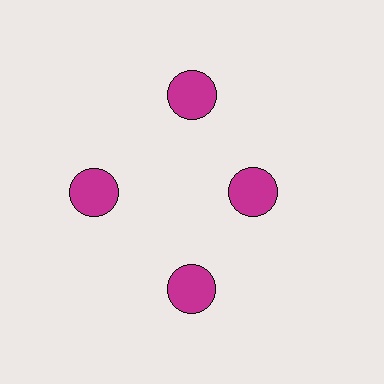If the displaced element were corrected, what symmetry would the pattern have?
It would have 4-fold rotational symmetry — the pattern would map onto itself every 90 degrees.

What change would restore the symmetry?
The symmetry would be restored by moving it outward, back onto the ring so that all 4 circles sit at equal angles and equal distance from the center.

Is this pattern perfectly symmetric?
No. The 4 magenta circles are arranged in a ring, but one element near the 3 o'clock position is pulled inward toward the center, breaking the 4-fold rotational symmetry.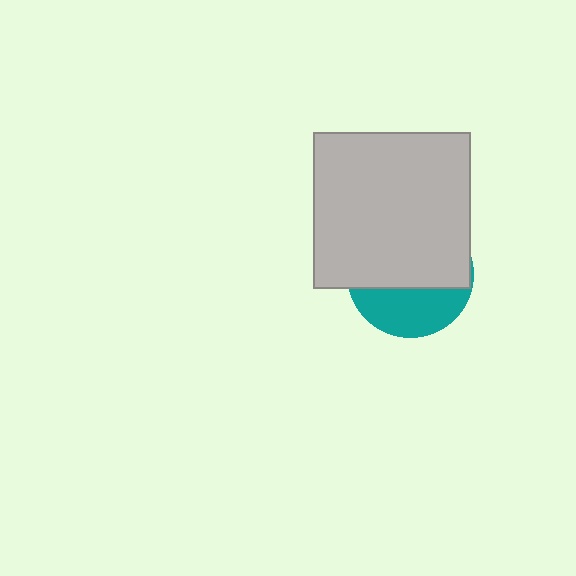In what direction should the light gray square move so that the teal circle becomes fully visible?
The light gray square should move up. That is the shortest direction to clear the overlap and leave the teal circle fully visible.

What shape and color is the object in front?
The object in front is a light gray square.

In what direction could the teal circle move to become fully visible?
The teal circle could move down. That would shift it out from behind the light gray square entirely.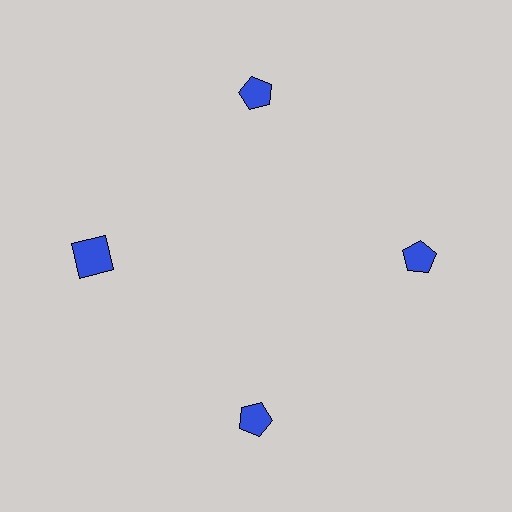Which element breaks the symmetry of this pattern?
The blue square at roughly the 9 o'clock position breaks the symmetry. All other shapes are blue pentagons.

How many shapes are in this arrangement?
There are 4 shapes arranged in a ring pattern.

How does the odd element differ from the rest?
It has a different shape: square instead of pentagon.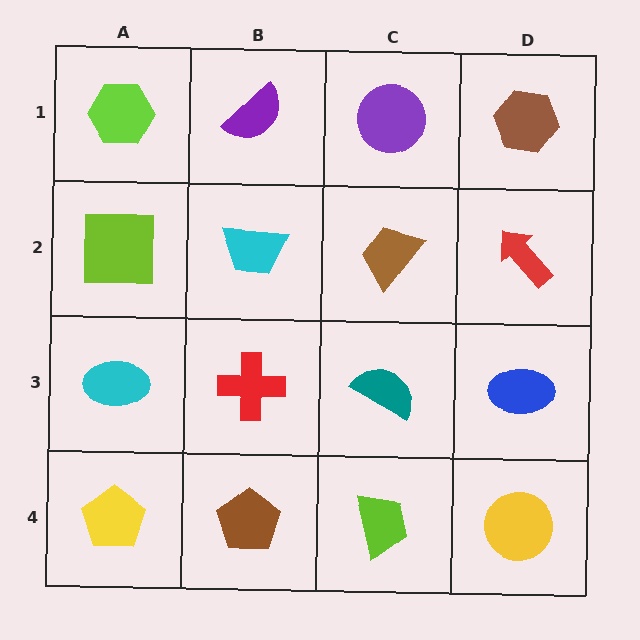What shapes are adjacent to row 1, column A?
A lime square (row 2, column A), a purple semicircle (row 1, column B).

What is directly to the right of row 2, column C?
A red arrow.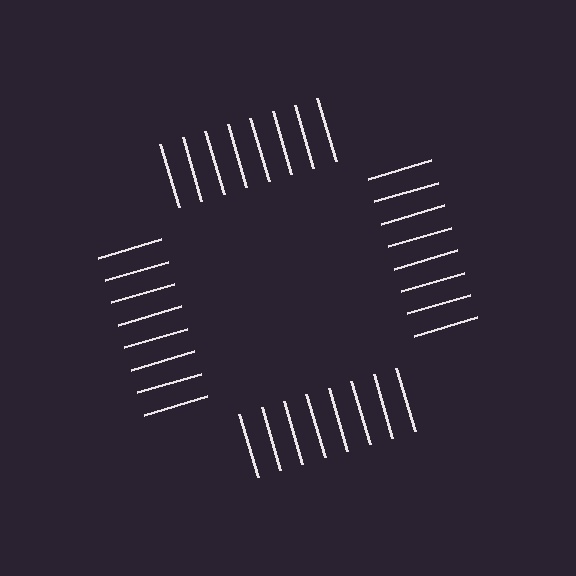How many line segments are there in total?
32 — 8 along each of the 4 edges.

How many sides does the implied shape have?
4 sides — the line-ends trace a square.